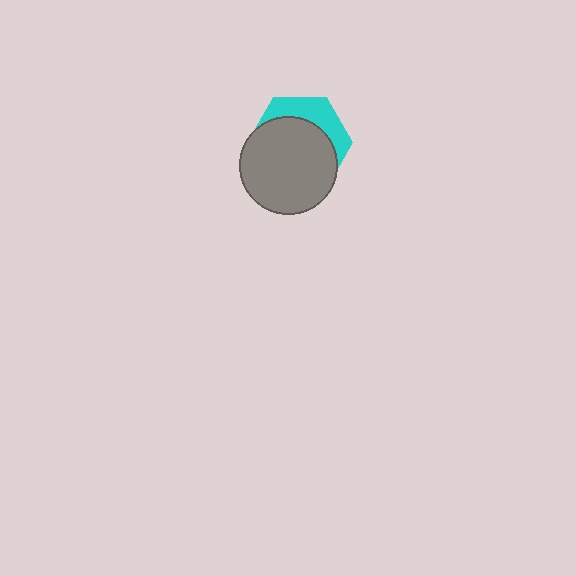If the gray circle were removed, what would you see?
You would see the complete cyan hexagon.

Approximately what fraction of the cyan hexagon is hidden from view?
Roughly 70% of the cyan hexagon is hidden behind the gray circle.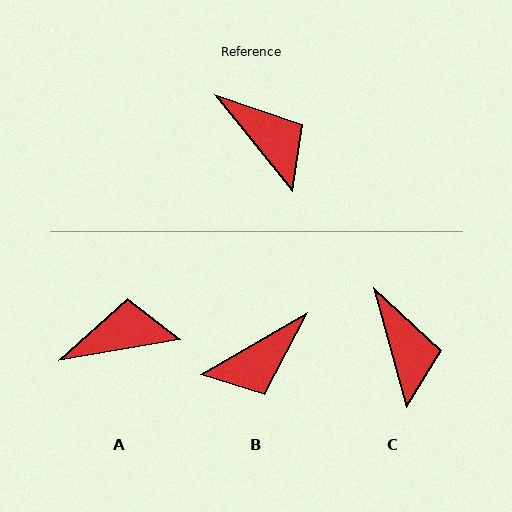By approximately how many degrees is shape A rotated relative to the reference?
Approximately 61 degrees counter-clockwise.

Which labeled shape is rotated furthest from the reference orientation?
B, about 99 degrees away.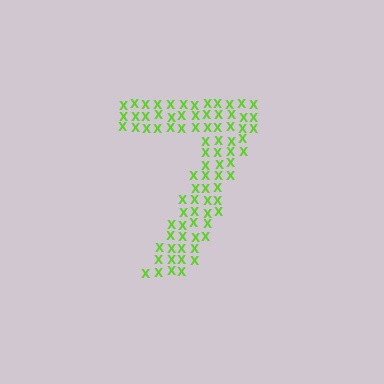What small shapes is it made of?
It is made of small letter X's.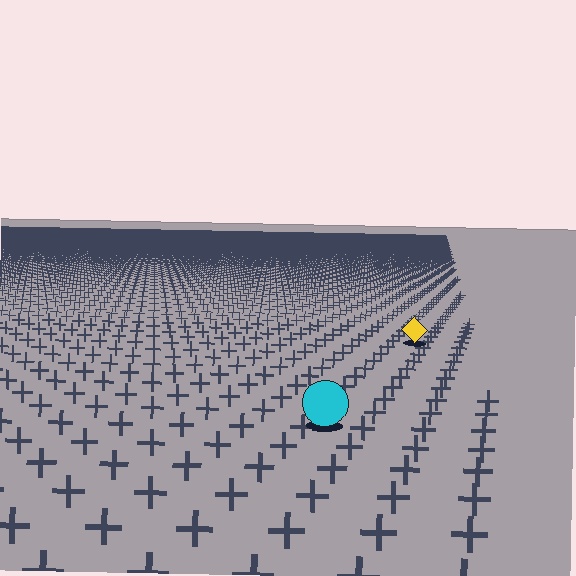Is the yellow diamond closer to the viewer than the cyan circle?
No. The cyan circle is closer — you can tell from the texture gradient: the ground texture is coarser near it.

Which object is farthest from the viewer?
The yellow diamond is farthest from the viewer. It appears smaller and the ground texture around it is denser.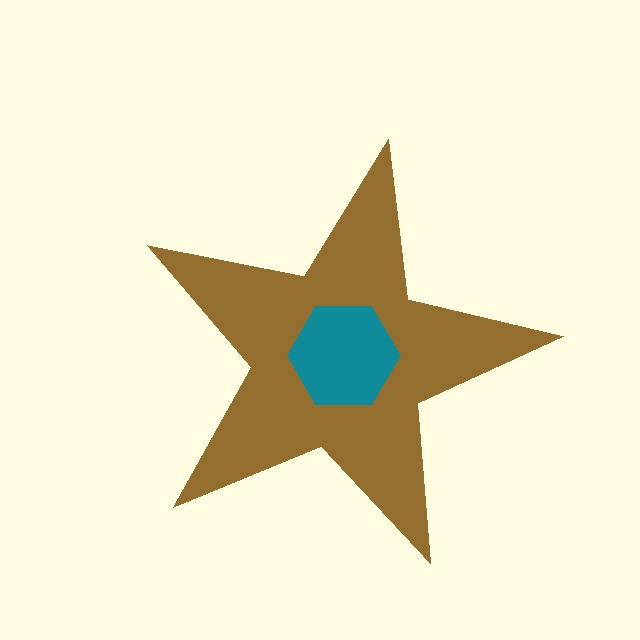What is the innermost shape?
The teal hexagon.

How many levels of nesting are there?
2.